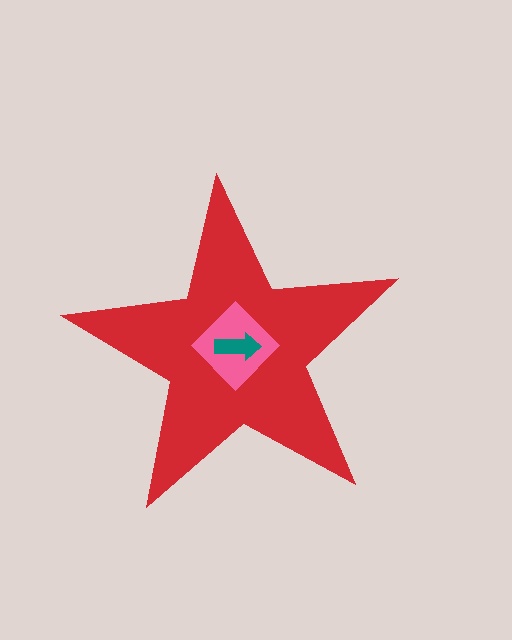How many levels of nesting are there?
3.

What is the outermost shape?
The red star.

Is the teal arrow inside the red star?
Yes.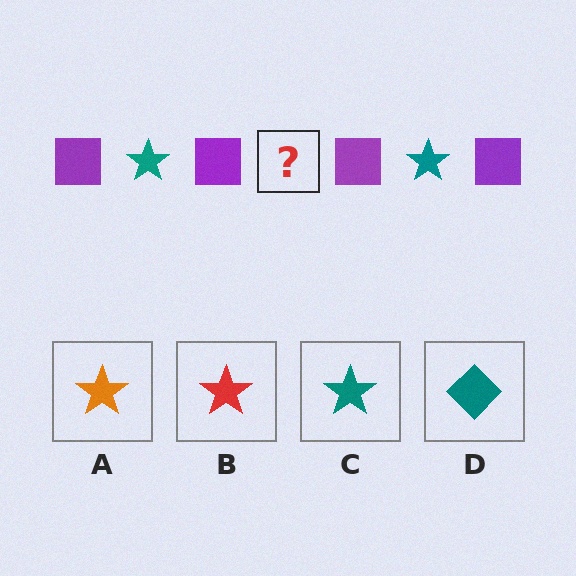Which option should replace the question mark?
Option C.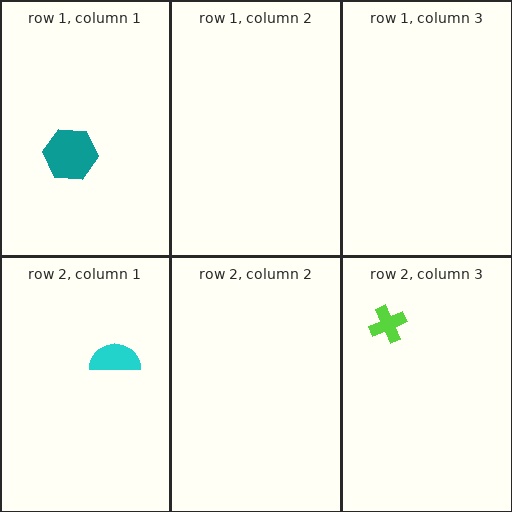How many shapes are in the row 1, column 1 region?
1.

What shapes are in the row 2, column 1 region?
The cyan semicircle.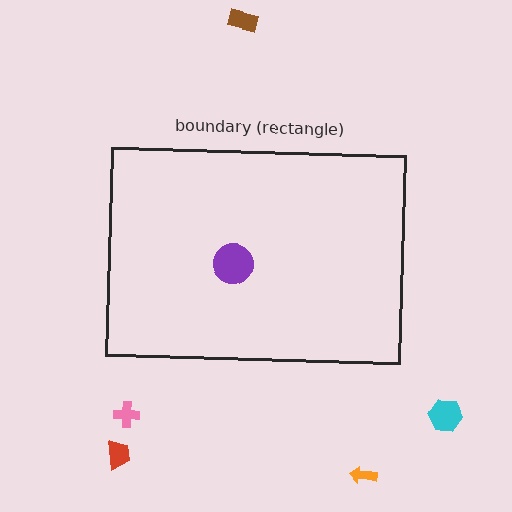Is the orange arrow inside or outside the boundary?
Outside.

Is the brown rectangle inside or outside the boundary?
Outside.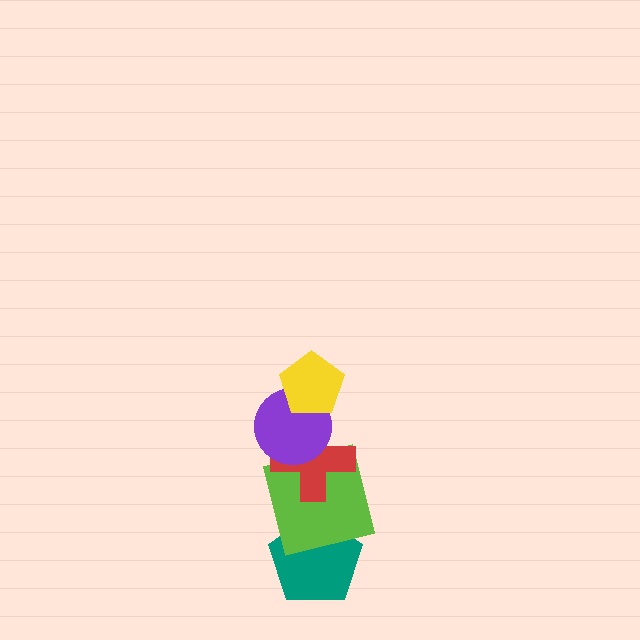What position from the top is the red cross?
The red cross is 3rd from the top.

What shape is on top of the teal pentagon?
The lime square is on top of the teal pentagon.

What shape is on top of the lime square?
The red cross is on top of the lime square.